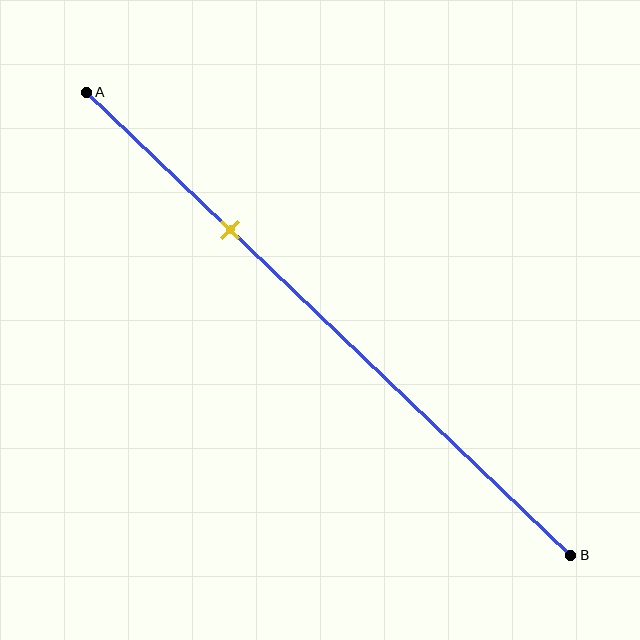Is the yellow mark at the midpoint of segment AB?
No, the mark is at about 30% from A, not at the 50% midpoint.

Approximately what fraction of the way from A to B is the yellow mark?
The yellow mark is approximately 30% of the way from A to B.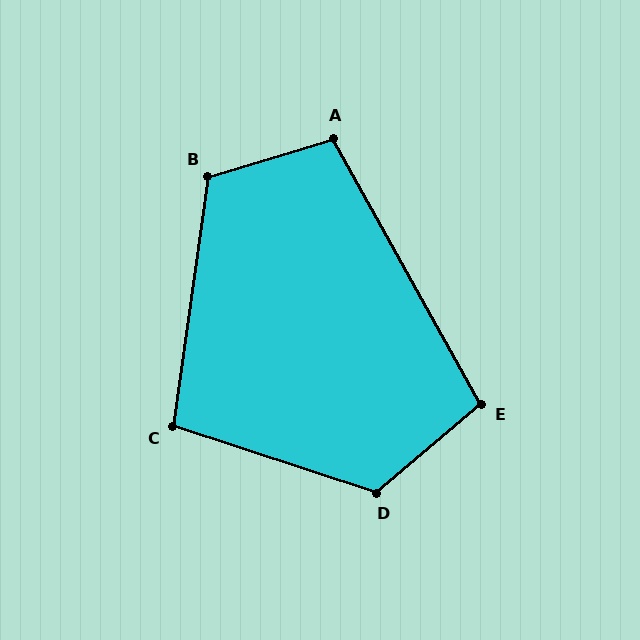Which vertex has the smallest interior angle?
C, at approximately 100 degrees.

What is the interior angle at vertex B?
Approximately 115 degrees (obtuse).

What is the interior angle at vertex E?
Approximately 101 degrees (obtuse).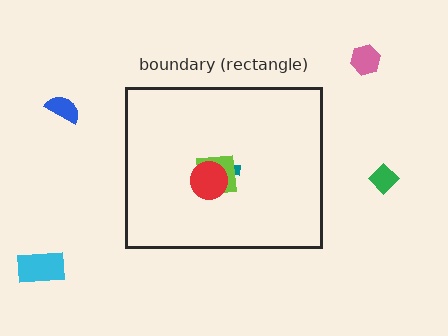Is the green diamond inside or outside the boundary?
Outside.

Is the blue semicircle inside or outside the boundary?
Outside.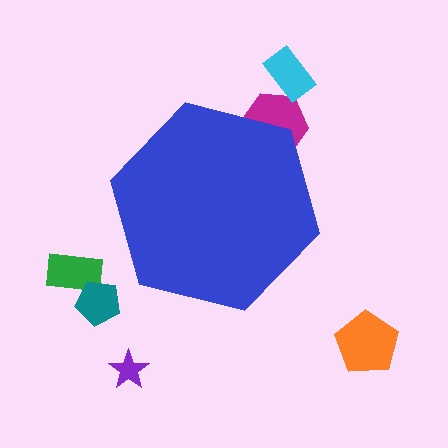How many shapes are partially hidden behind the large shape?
1 shape is partially hidden.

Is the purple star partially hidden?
No, the purple star is fully visible.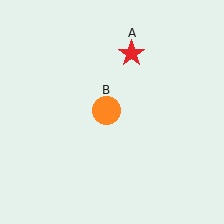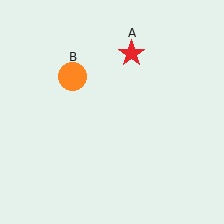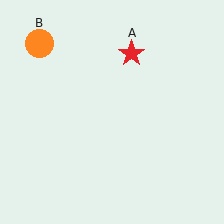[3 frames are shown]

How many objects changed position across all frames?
1 object changed position: orange circle (object B).